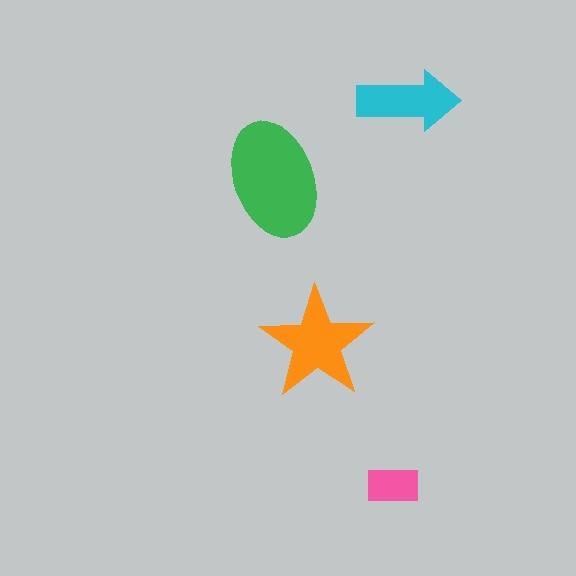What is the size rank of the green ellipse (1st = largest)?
1st.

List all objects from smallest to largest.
The pink rectangle, the cyan arrow, the orange star, the green ellipse.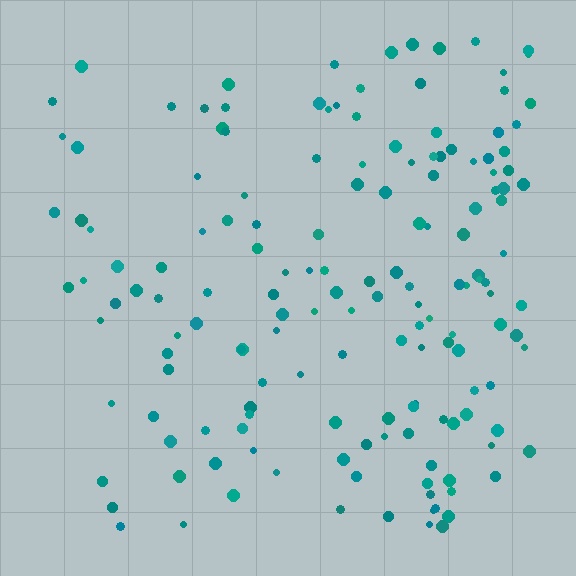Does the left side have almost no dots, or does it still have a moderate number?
Still a moderate number, just noticeably fewer than the right.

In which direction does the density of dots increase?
From left to right, with the right side densest.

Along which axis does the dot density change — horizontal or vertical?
Horizontal.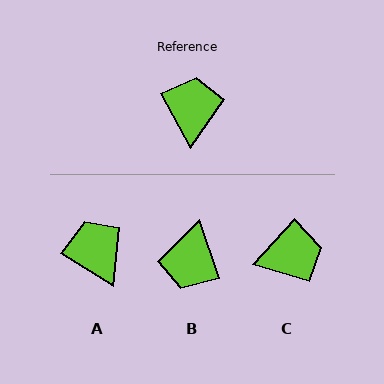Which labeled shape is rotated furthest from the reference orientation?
B, about 169 degrees away.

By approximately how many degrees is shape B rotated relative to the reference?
Approximately 169 degrees counter-clockwise.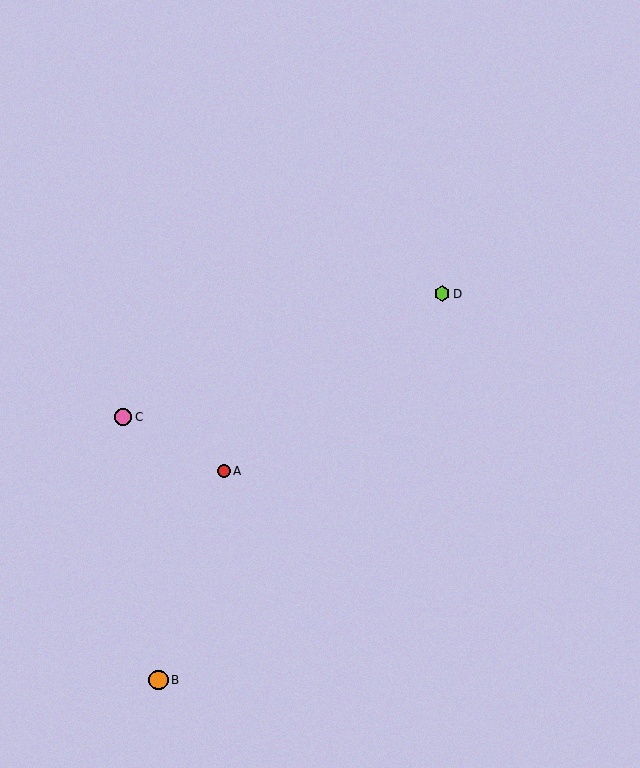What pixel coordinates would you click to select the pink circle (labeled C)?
Click at (123, 417) to select the pink circle C.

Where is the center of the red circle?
The center of the red circle is at (224, 471).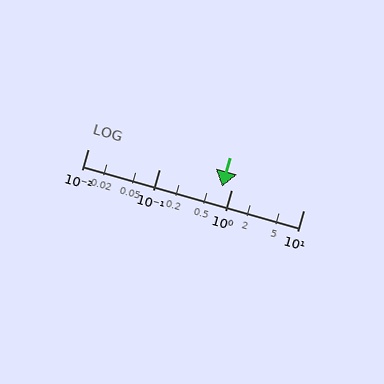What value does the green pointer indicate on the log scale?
The pointer indicates approximately 0.74.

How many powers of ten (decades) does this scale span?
The scale spans 3 decades, from 0.01 to 10.